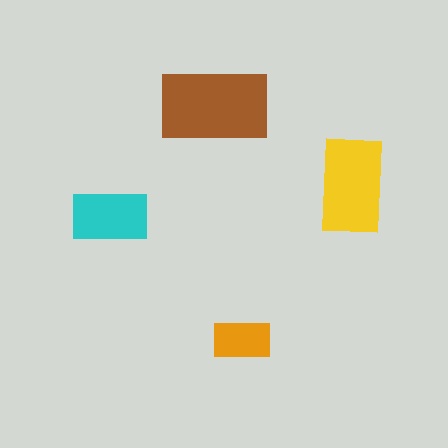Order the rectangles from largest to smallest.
the brown one, the yellow one, the cyan one, the orange one.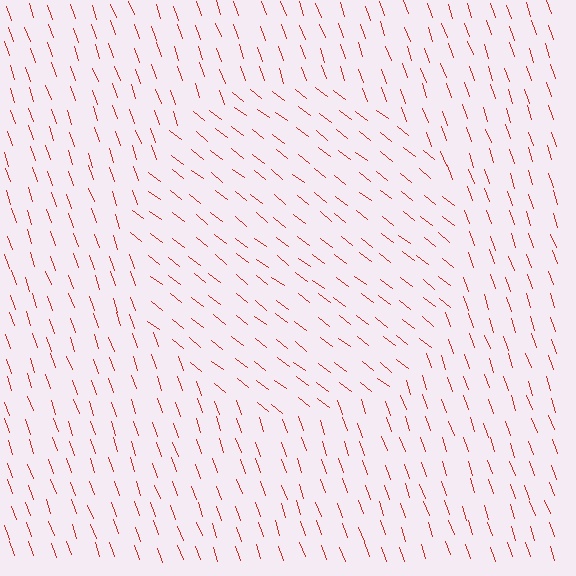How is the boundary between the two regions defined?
The boundary is defined purely by a change in line orientation (approximately 33 degrees difference). All lines are the same color and thickness.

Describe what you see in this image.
The image is filled with small red line segments. A circle region in the image has lines oriented differently from the surrounding lines, creating a visible texture boundary.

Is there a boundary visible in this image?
Yes, there is a texture boundary formed by a change in line orientation.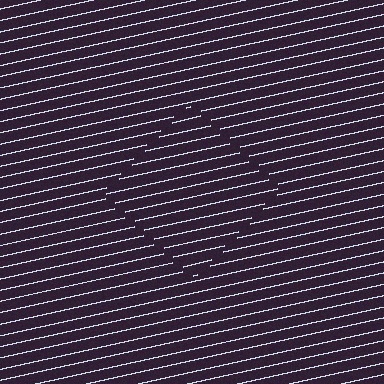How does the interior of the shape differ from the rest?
The interior of the shape contains the same grating, shifted by half a period — the contour is defined by the phase discontinuity where line-ends from the inner and outer gratings abut.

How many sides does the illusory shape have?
4 sides — the line-ends trace a square.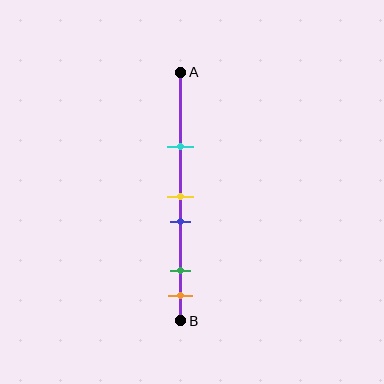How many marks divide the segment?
There are 5 marks dividing the segment.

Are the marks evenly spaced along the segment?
No, the marks are not evenly spaced.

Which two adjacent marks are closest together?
The yellow and blue marks are the closest adjacent pair.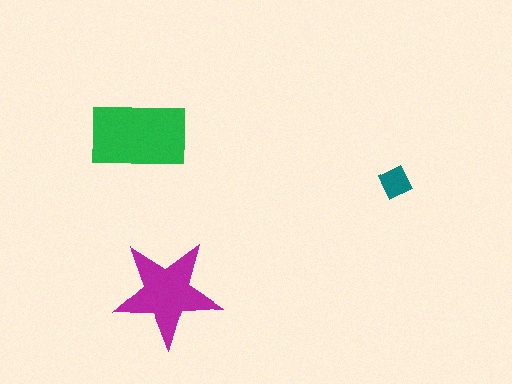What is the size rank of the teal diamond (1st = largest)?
3rd.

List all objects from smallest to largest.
The teal diamond, the magenta star, the green rectangle.